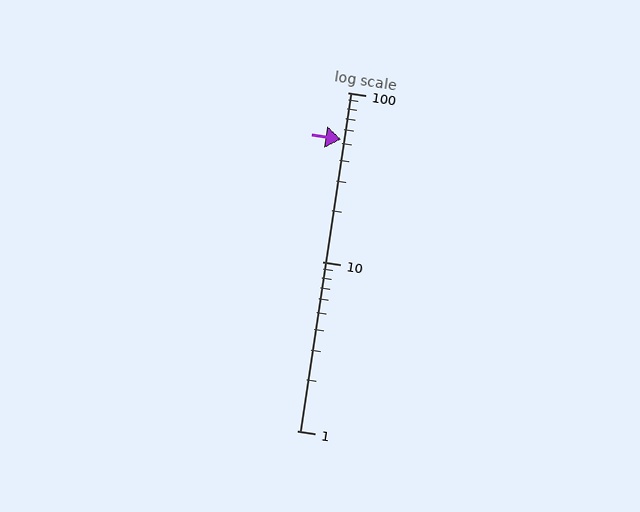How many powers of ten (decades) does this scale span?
The scale spans 2 decades, from 1 to 100.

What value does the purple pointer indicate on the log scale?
The pointer indicates approximately 53.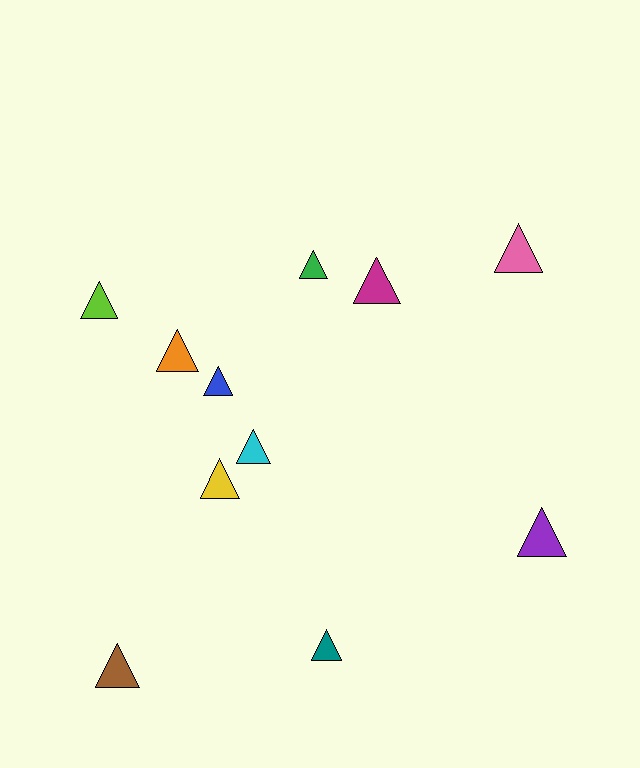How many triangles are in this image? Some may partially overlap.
There are 11 triangles.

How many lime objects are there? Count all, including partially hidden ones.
There is 1 lime object.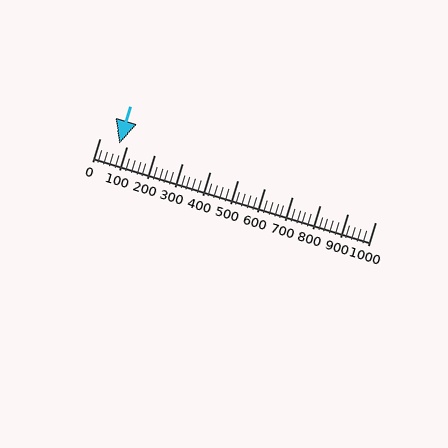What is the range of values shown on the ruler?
The ruler shows values from 0 to 1000.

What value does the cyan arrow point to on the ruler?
The cyan arrow points to approximately 70.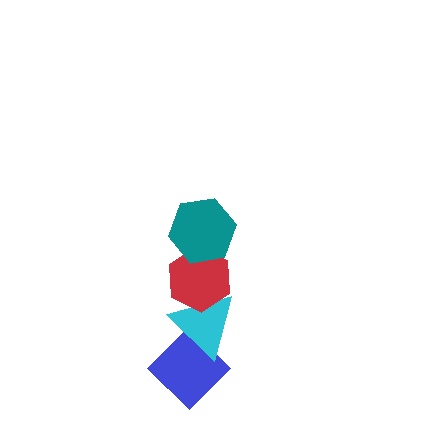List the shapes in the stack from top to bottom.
From top to bottom: the teal hexagon, the red hexagon, the cyan triangle, the blue diamond.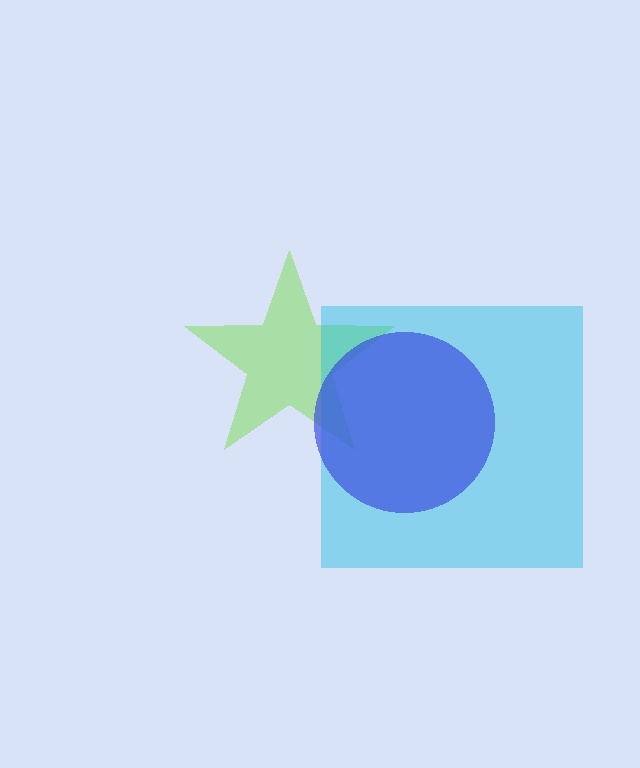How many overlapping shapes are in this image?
There are 3 overlapping shapes in the image.